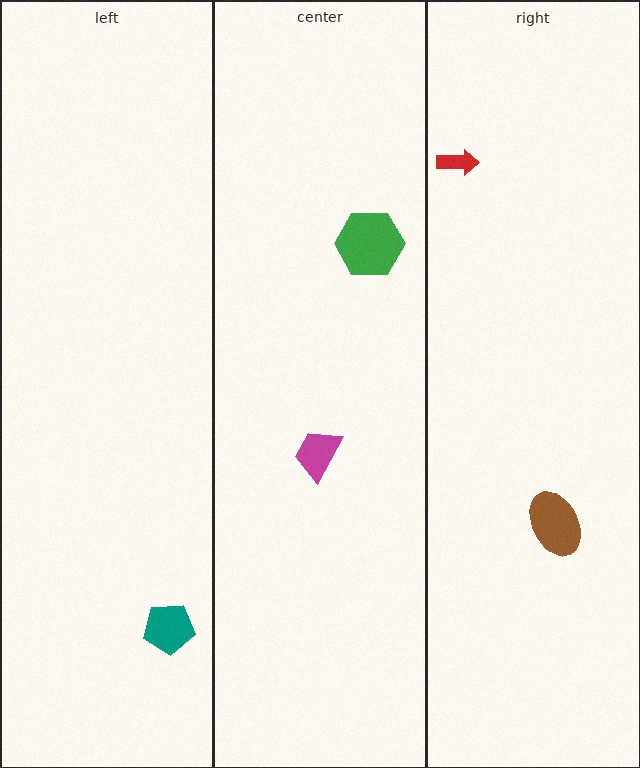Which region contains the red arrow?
The right region.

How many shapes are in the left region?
1.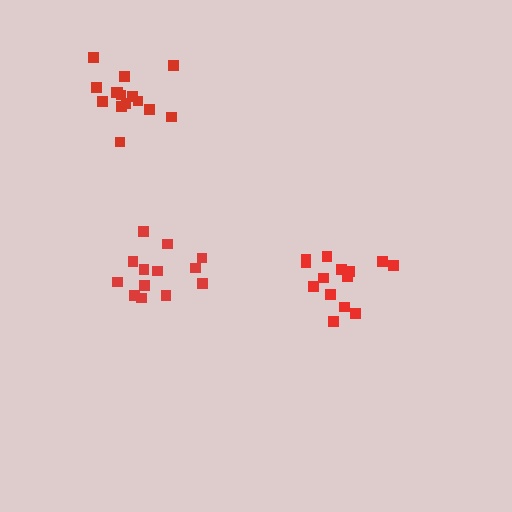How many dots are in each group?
Group 1: 13 dots, Group 2: 15 dots, Group 3: 15 dots (43 total).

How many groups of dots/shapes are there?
There are 3 groups.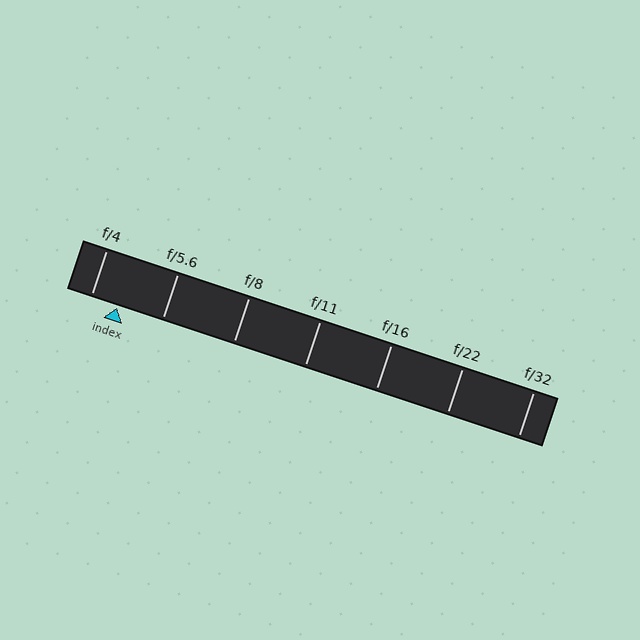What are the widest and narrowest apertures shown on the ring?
The widest aperture shown is f/4 and the narrowest is f/32.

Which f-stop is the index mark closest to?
The index mark is closest to f/4.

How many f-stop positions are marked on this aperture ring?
There are 7 f-stop positions marked.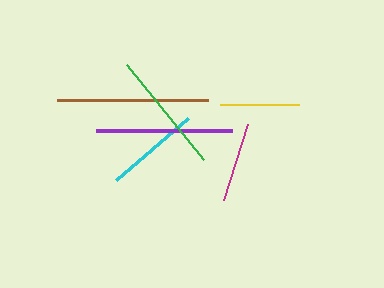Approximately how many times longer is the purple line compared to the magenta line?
The purple line is approximately 1.7 times the length of the magenta line.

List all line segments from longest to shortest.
From longest to shortest: brown, purple, green, cyan, yellow, magenta.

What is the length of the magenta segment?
The magenta segment is approximately 79 pixels long.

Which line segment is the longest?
The brown line is the longest at approximately 151 pixels.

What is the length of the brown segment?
The brown segment is approximately 151 pixels long.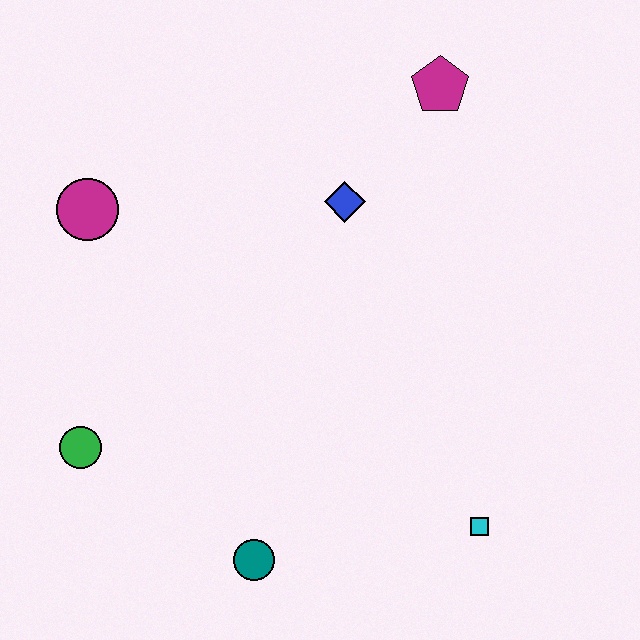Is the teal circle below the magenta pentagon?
Yes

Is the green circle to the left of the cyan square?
Yes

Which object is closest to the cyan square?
The teal circle is closest to the cyan square.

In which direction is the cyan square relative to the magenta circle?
The cyan square is to the right of the magenta circle.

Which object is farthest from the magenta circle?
The cyan square is farthest from the magenta circle.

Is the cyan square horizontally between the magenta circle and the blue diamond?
No